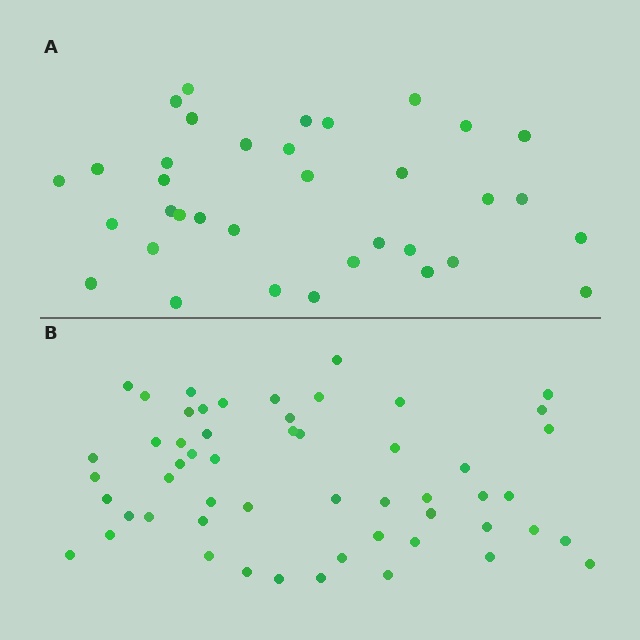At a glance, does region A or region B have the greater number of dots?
Region B (the bottom region) has more dots.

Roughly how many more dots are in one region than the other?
Region B has approximately 20 more dots than region A.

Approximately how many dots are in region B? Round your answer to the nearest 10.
About 50 dots. (The exact count is 54, which rounds to 50.)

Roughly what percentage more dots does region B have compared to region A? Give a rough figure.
About 55% more.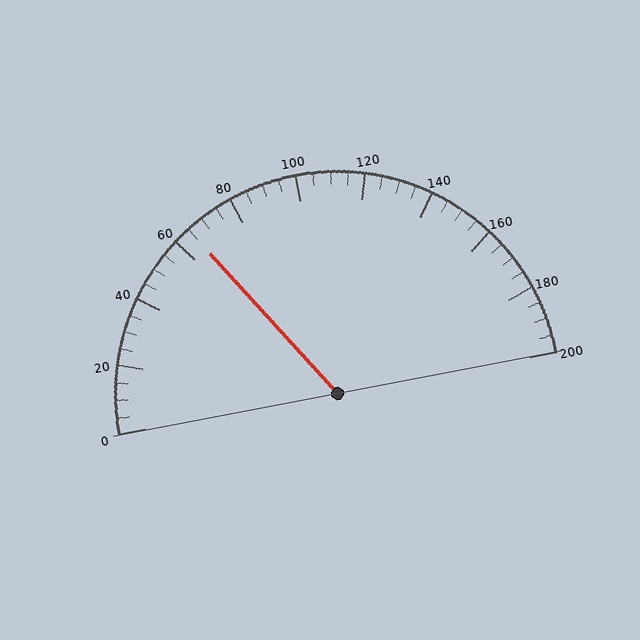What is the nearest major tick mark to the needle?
The nearest major tick mark is 60.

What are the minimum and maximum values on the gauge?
The gauge ranges from 0 to 200.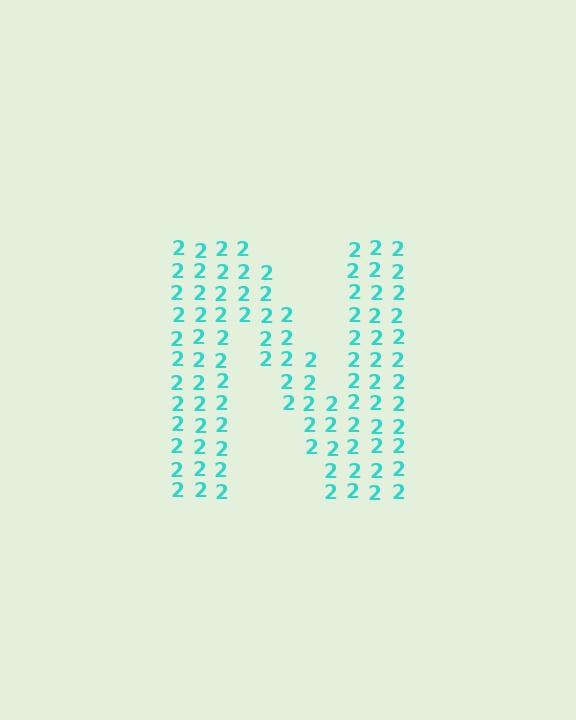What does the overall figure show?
The overall figure shows the letter N.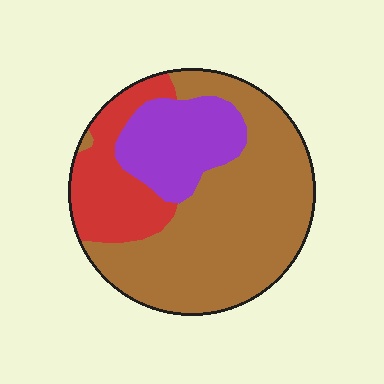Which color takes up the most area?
Brown, at roughly 60%.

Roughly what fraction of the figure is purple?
Purple takes up less than a quarter of the figure.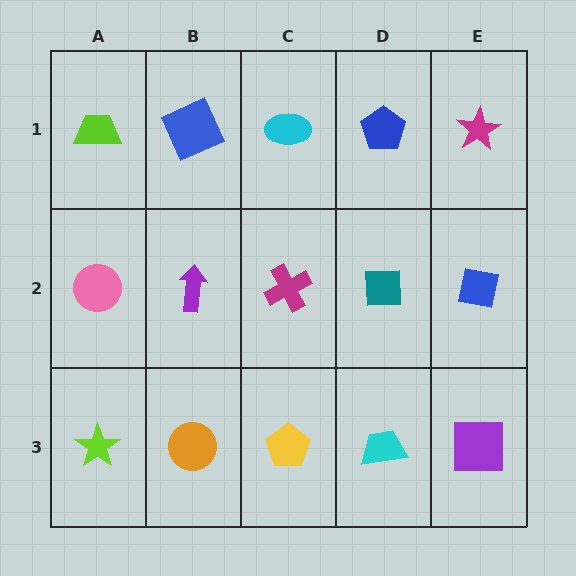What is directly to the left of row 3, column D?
A yellow pentagon.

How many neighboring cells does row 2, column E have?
3.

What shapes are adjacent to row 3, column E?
A blue square (row 2, column E), a cyan trapezoid (row 3, column D).